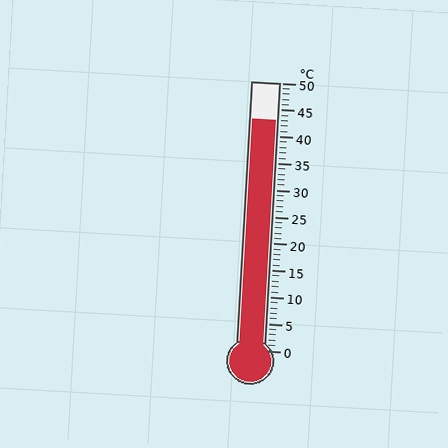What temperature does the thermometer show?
The thermometer shows approximately 43°C.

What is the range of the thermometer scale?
The thermometer scale ranges from 0°C to 50°C.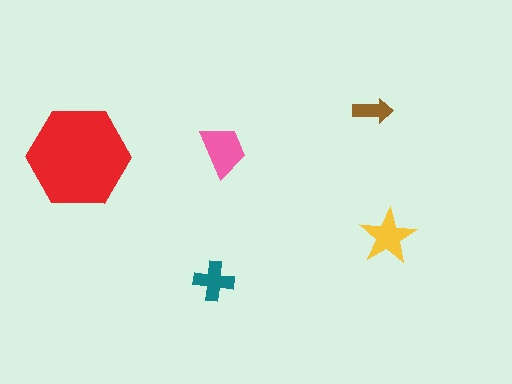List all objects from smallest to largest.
The brown arrow, the teal cross, the yellow star, the pink trapezoid, the red hexagon.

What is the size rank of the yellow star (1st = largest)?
3rd.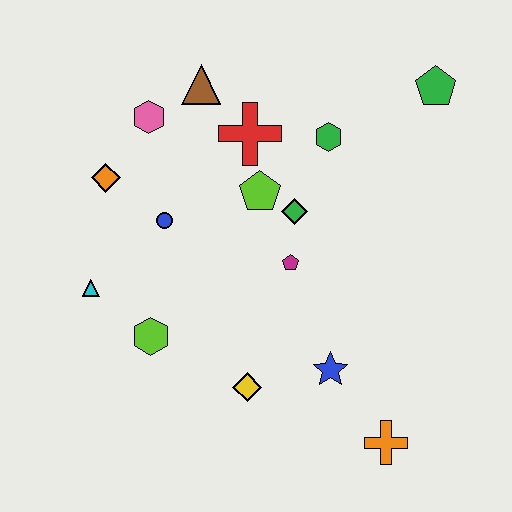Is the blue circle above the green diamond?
No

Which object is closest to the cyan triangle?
The lime hexagon is closest to the cyan triangle.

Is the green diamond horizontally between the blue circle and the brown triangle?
No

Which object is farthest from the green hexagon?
The orange cross is farthest from the green hexagon.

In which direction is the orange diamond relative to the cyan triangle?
The orange diamond is above the cyan triangle.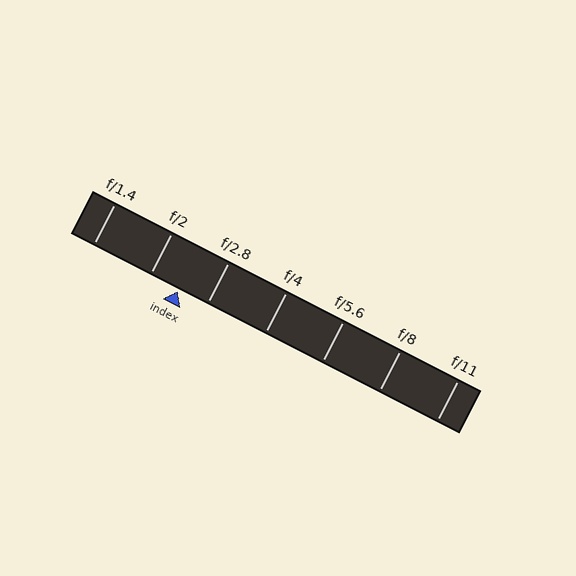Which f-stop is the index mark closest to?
The index mark is closest to f/2.8.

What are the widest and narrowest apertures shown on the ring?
The widest aperture shown is f/1.4 and the narrowest is f/11.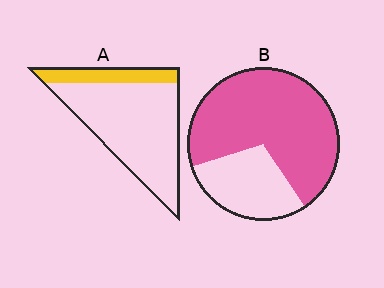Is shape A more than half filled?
No.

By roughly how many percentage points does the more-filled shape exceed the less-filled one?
By roughly 50 percentage points (B over A).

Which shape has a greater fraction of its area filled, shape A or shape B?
Shape B.